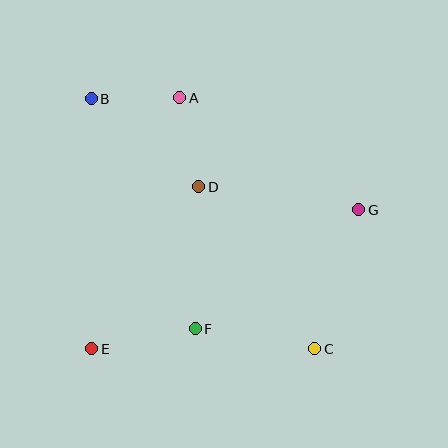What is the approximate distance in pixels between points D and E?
The distance between D and E is approximately 194 pixels.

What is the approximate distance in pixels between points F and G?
The distance between F and G is approximately 202 pixels.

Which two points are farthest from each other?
Points B and C are farthest from each other.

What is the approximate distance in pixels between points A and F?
The distance between A and F is approximately 231 pixels.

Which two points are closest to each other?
Points A and B are closest to each other.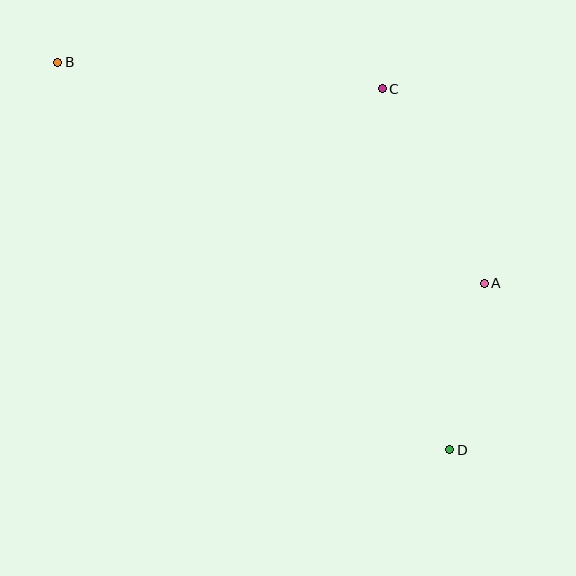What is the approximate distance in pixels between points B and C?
The distance between B and C is approximately 326 pixels.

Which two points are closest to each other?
Points A and D are closest to each other.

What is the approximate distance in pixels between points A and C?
The distance between A and C is approximately 220 pixels.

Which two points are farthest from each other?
Points B and D are farthest from each other.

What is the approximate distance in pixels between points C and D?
The distance between C and D is approximately 367 pixels.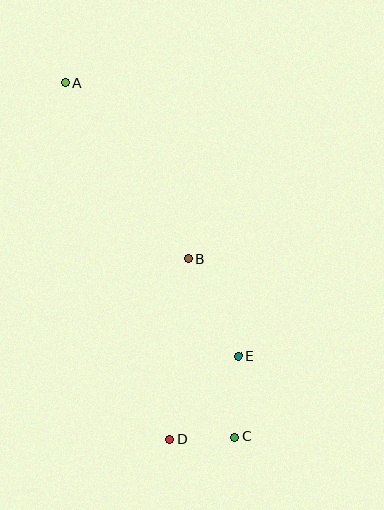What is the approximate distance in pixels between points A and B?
The distance between A and B is approximately 214 pixels.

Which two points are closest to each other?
Points C and D are closest to each other.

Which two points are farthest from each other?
Points A and C are farthest from each other.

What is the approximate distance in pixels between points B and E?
The distance between B and E is approximately 110 pixels.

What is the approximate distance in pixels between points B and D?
The distance between B and D is approximately 182 pixels.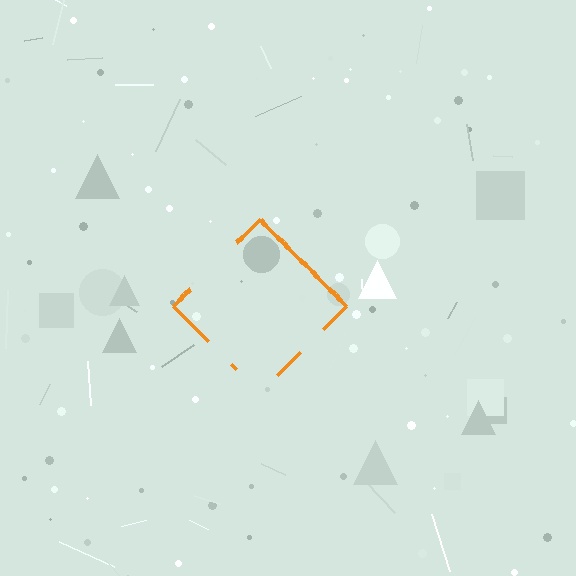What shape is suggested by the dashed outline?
The dashed outline suggests a diamond.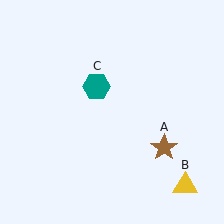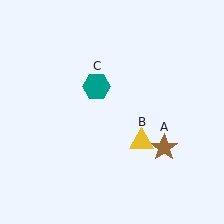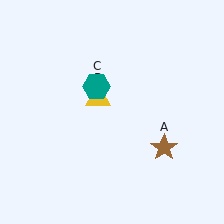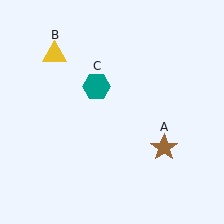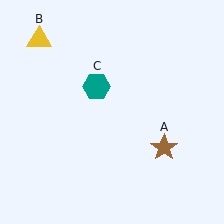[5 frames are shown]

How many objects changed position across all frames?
1 object changed position: yellow triangle (object B).